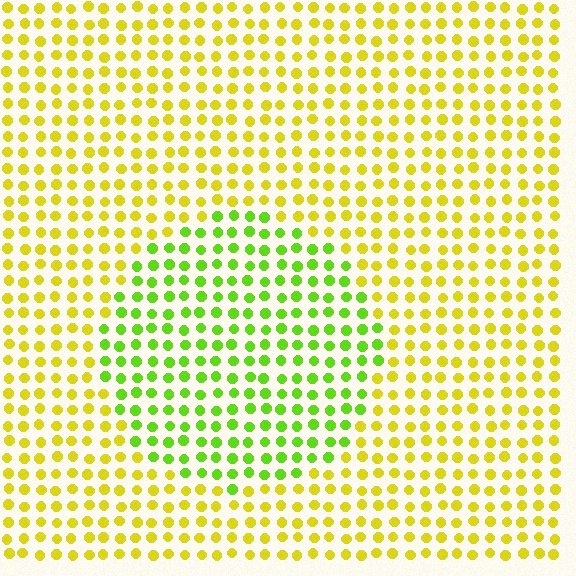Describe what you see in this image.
The image is filled with small yellow elements in a uniform arrangement. A circle-shaped region is visible where the elements are tinted to a slightly different hue, forming a subtle color boundary.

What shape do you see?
I see a circle.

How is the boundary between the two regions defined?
The boundary is defined purely by a slight shift in hue (about 40 degrees). Spacing, size, and orientation are identical on both sides.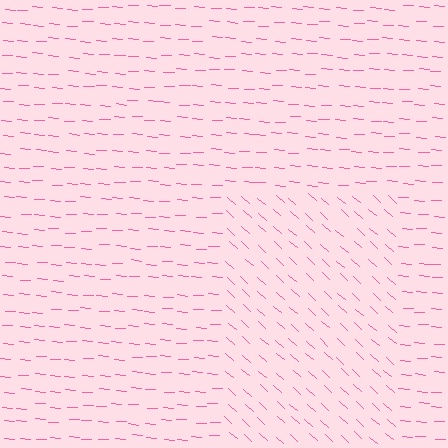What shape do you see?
I see a rectangle.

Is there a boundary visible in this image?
Yes, there is a texture boundary formed by a change in line orientation.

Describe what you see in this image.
The image is filled with small pink line segments. A rectangle region in the image has lines oriented differently from the surrounding lines, creating a visible texture boundary.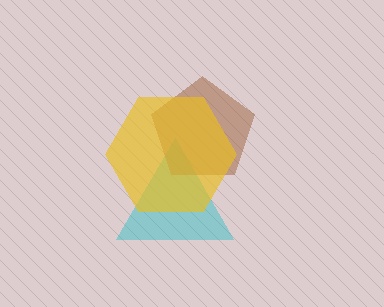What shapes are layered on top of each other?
The layered shapes are: a cyan triangle, a brown pentagon, a yellow hexagon.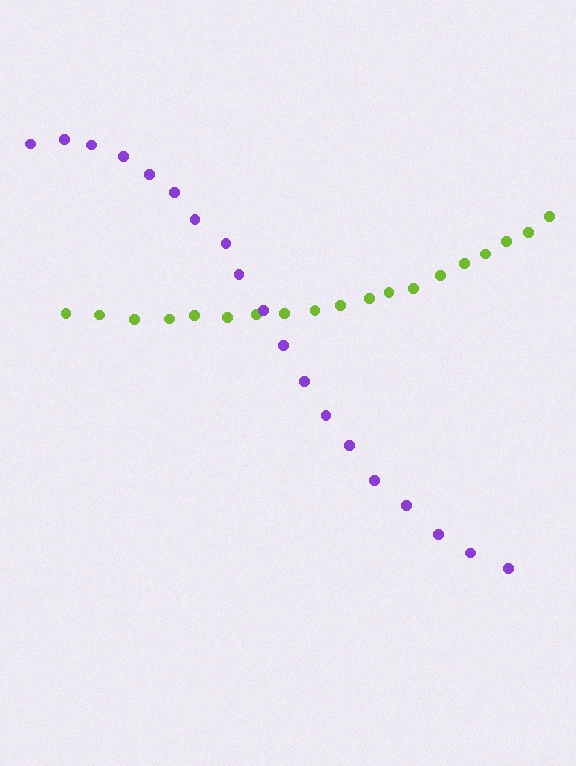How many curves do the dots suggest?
There are 2 distinct paths.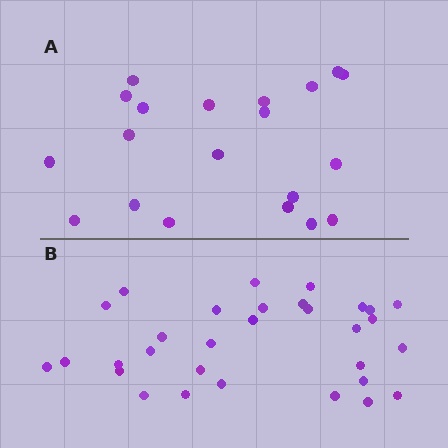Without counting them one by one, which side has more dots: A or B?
Region B (the bottom region) has more dots.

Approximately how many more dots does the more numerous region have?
Region B has roughly 12 or so more dots than region A.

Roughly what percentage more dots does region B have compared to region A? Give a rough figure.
About 55% more.